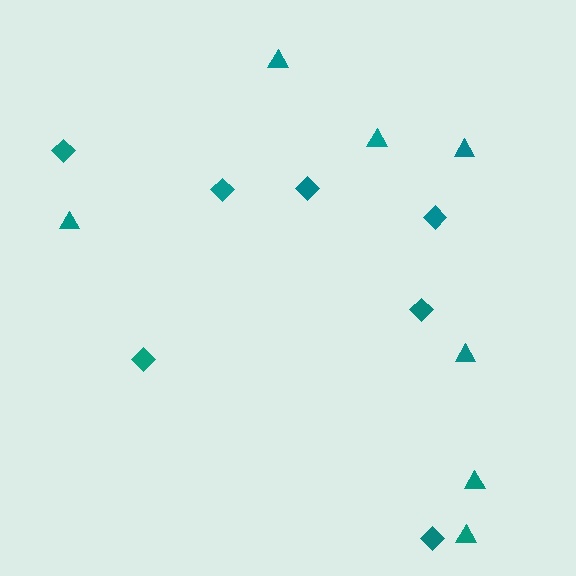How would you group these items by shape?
There are 2 groups: one group of diamonds (7) and one group of triangles (7).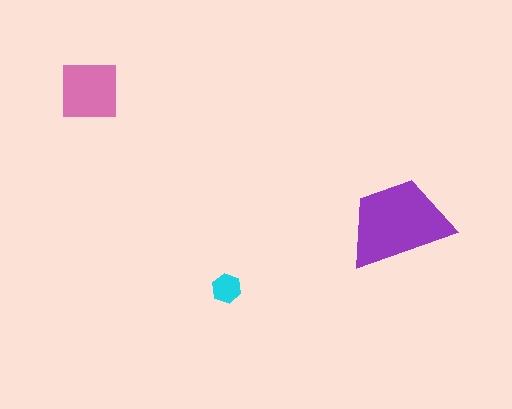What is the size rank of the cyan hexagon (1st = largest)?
3rd.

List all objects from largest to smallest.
The purple trapezoid, the pink square, the cyan hexagon.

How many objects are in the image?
There are 3 objects in the image.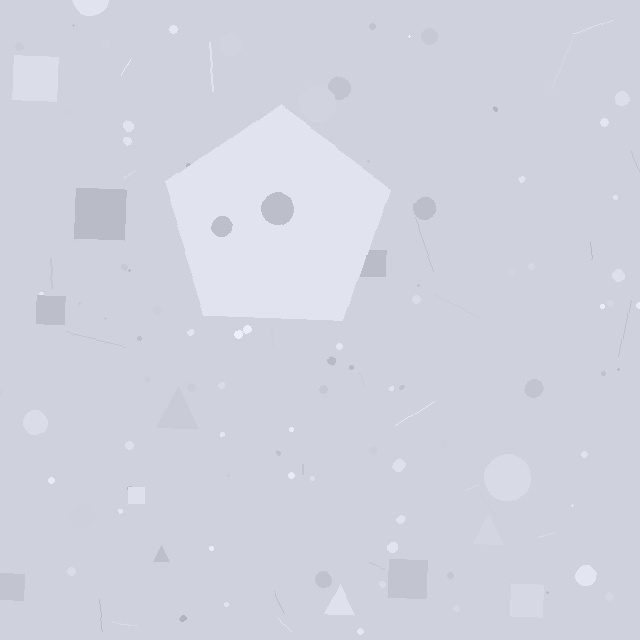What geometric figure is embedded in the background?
A pentagon is embedded in the background.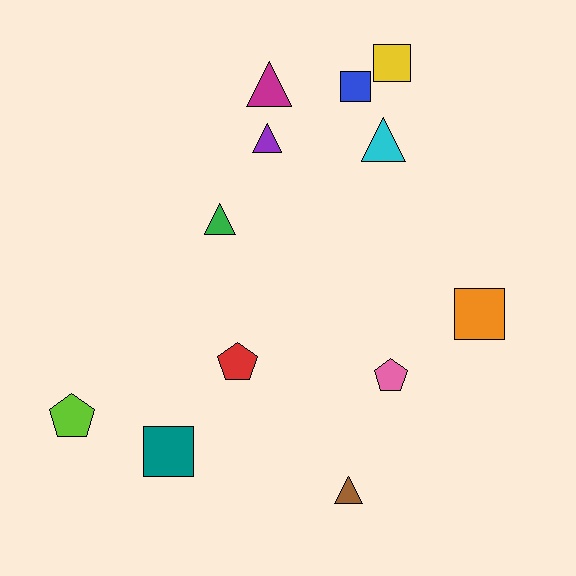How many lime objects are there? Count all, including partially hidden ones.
There is 1 lime object.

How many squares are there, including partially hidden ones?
There are 4 squares.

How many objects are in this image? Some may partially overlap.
There are 12 objects.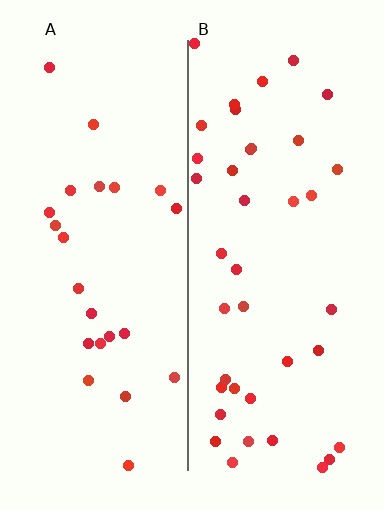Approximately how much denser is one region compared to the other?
Approximately 1.7× — region B over region A.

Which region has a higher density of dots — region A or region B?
B (the right).